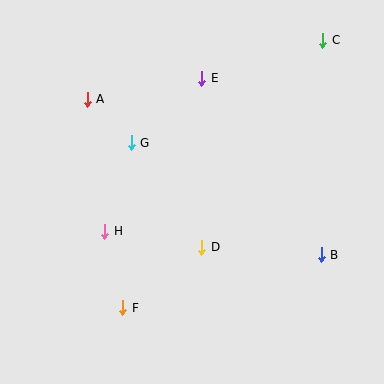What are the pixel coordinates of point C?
Point C is at (323, 40).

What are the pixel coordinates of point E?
Point E is at (202, 78).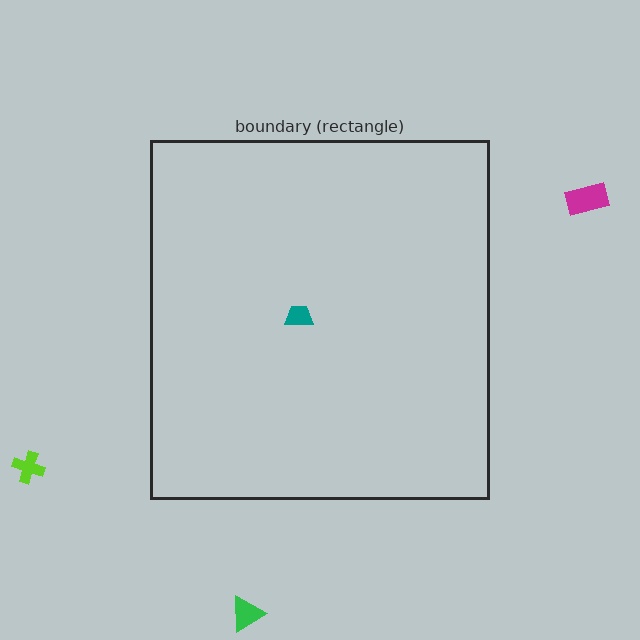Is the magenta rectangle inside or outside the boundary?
Outside.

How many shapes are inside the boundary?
1 inside, 3 outside.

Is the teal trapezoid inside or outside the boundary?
Inside.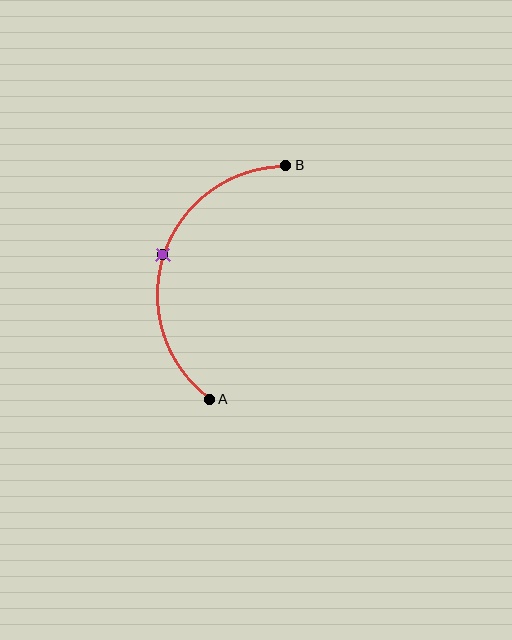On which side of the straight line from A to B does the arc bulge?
The arc bulges to the left of the straight line connecting A and B.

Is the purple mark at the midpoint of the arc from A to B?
Yes. The purple mark lies on the arc at equal arc-length from both A and B — it is the arc midpoint.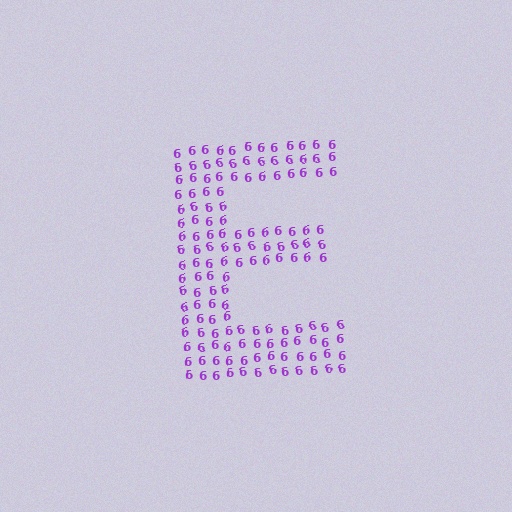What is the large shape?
The large shape is the letter E.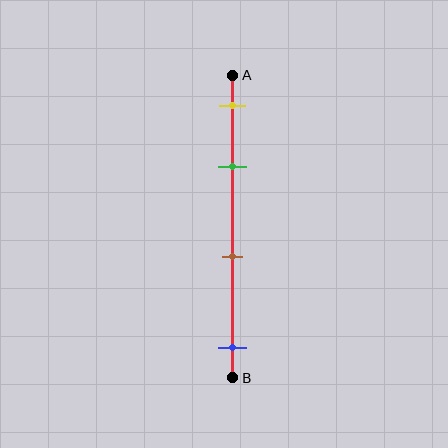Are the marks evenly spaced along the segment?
No, the marks are not evenly spaced.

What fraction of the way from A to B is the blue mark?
The blue mark is approximately 90% (0.9) of the way from A to B.